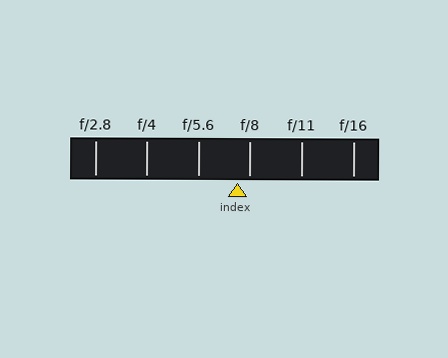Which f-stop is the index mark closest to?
The index mark is closest to f/8.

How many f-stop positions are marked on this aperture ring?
There are 6 f-stop positions marked.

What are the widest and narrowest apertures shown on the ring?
The widest aperture shown is f/2.8 and the narrowest is f/16.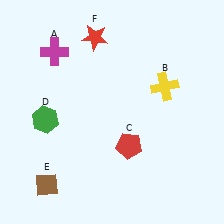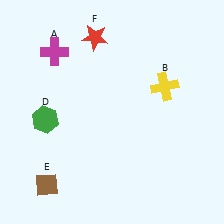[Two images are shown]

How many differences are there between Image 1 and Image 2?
There is 1 difference between the two images.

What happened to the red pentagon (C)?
The red pentagon (C) was removed in Image 2. It was in the bottom-right area of Image 1.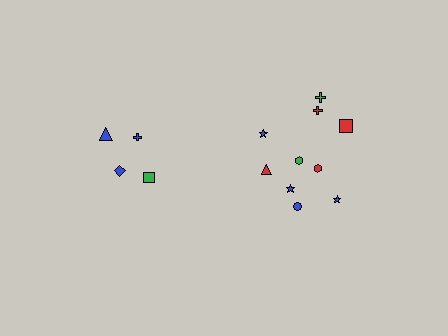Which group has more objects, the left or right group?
The right group.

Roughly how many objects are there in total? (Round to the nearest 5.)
Roughly 15 objects in total.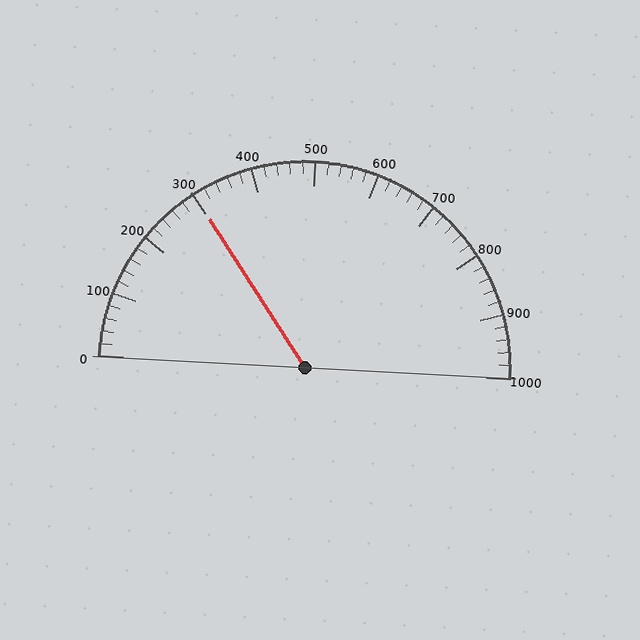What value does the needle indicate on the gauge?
The needle indicates approximately 300.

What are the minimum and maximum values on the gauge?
The gauge ranges from 0 to 1000.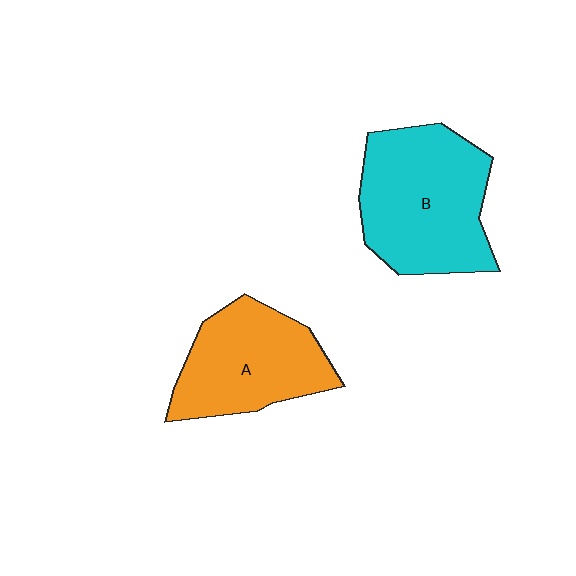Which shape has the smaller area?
Shape A (orange).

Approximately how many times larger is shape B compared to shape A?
Approximately 1.3 times.